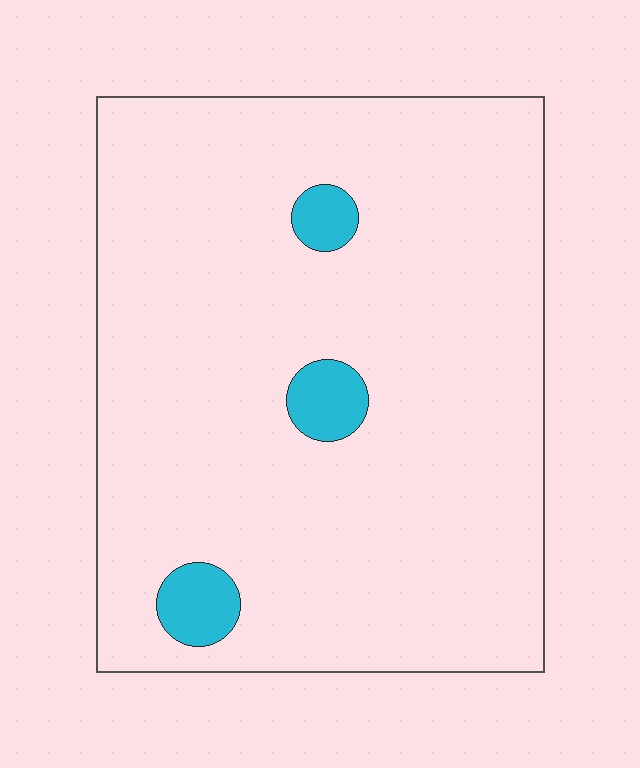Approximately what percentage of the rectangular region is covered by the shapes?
Approximately 5%.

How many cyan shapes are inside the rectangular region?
3.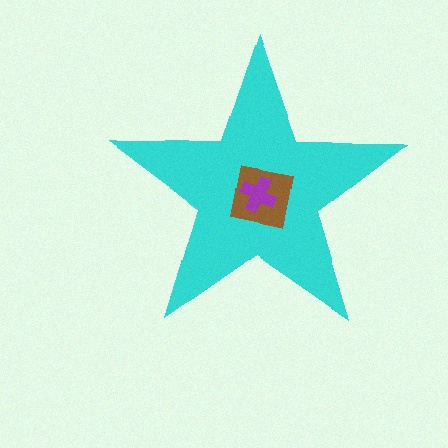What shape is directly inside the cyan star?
The brown square.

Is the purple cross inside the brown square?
Yes.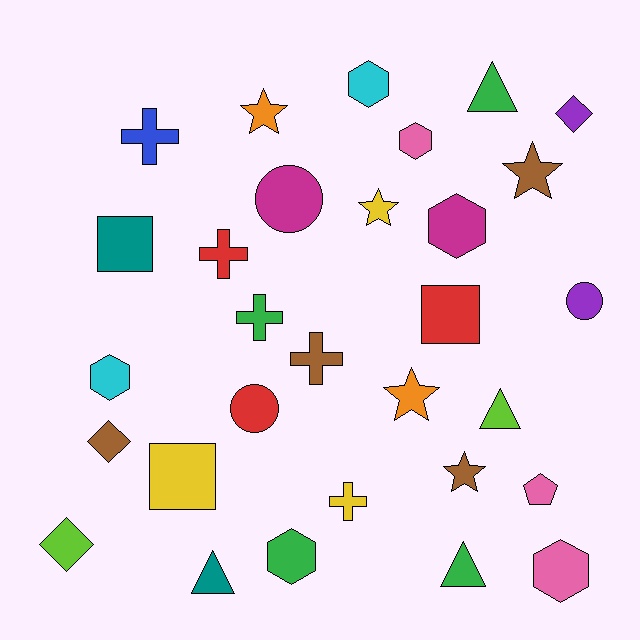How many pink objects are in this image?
There are 3 pink objects.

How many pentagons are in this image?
There is 1 pentagon.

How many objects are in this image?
There are 30 objects.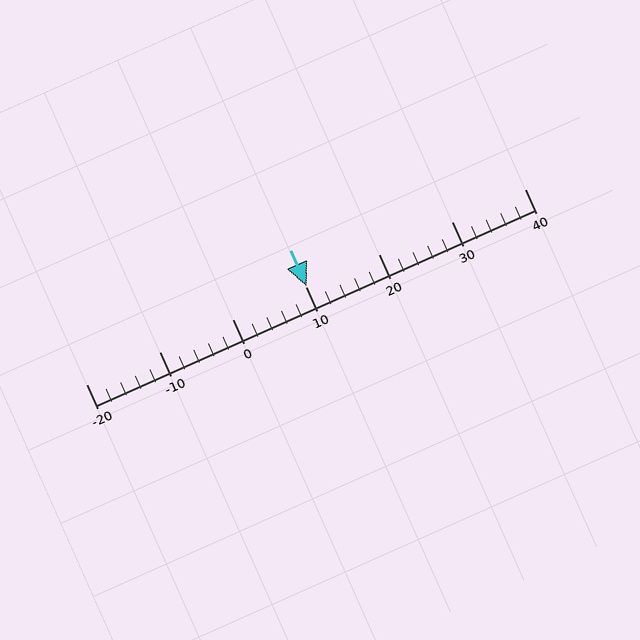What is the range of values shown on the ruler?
The ruler shows values from -20 to 40.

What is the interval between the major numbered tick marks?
The major tick marks are spaced 10 units apart.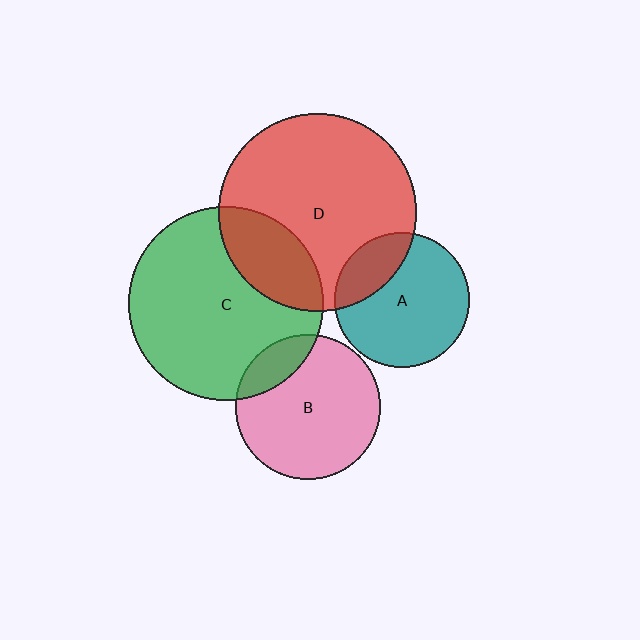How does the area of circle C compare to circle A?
Approximately 2.1 times.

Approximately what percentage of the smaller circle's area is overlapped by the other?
Approximately 15%.